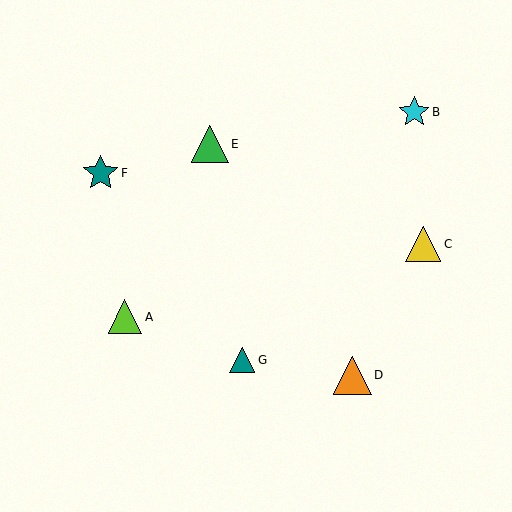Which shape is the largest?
The orange triangle (labeled D) is the largest.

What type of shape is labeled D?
Shape D is an orange triangle.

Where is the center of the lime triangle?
The center of the lime triangle is at (125, 317).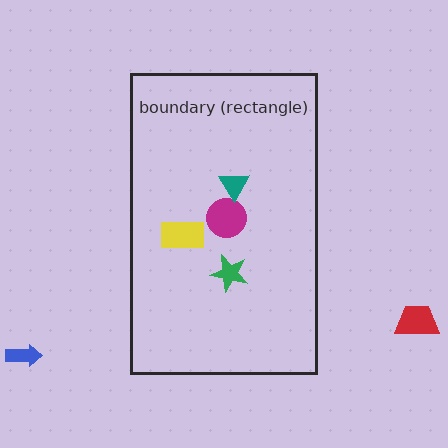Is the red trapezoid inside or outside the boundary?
Outside.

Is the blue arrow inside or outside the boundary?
Outside.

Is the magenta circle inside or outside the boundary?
Inside.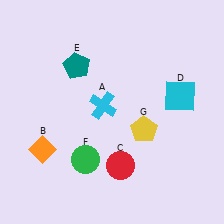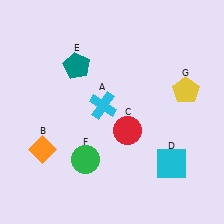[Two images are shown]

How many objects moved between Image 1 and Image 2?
3 objects moved between the two images.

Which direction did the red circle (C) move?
The red circle (C) moved up.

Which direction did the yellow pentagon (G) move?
The yellow pentagon (G) moved right.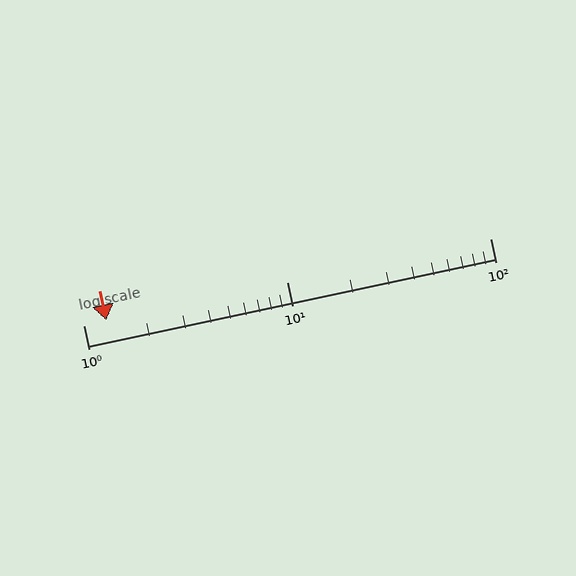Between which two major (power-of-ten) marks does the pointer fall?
The pointer is between 1 and 10.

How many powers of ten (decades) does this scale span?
The scale spans 2 decades, from 1 to 100.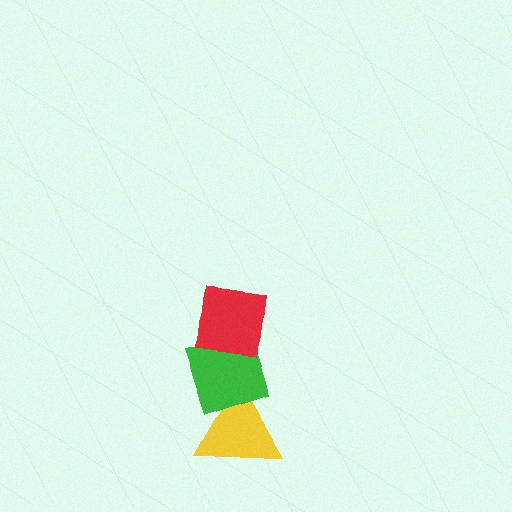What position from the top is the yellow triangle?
The yellow triangle is 3rd from the top.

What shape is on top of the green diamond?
The red square is on top of the green diamond.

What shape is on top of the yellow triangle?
The green diamond is on top of the yellow triangle.